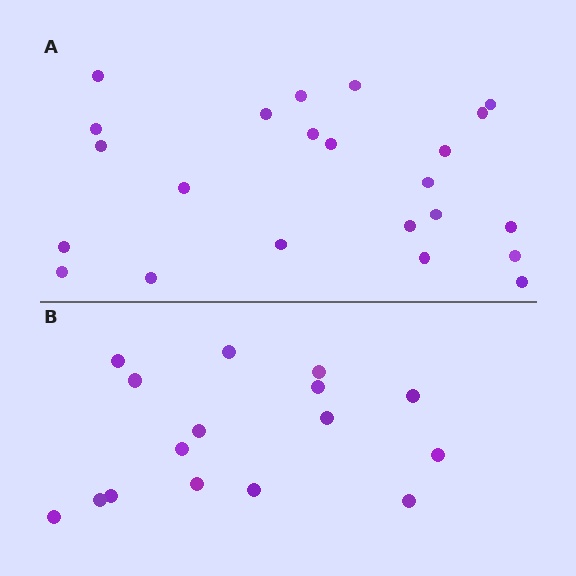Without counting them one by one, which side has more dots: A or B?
Region A (the top region) has more dots.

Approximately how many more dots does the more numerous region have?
Region A has roughly 8 or so more dots than region B.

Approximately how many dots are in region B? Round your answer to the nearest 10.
About 20 dots. (The exact count is 16, which rounds to 20.)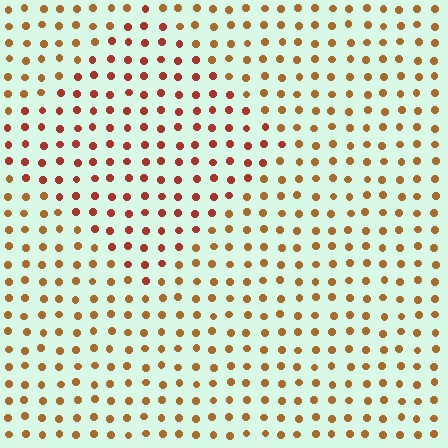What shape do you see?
I see a diamond.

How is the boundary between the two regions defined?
The boundary is defined purely by a slight shift in hue (about 27 degrees). Spacing, size, and orientation are identical on both sides.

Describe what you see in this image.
The image is filled with small brown elements in a uniform arrangement. A diamond-shaped region is visible where the elements are tinted to a slightly different hue, forming a subtle color boundary.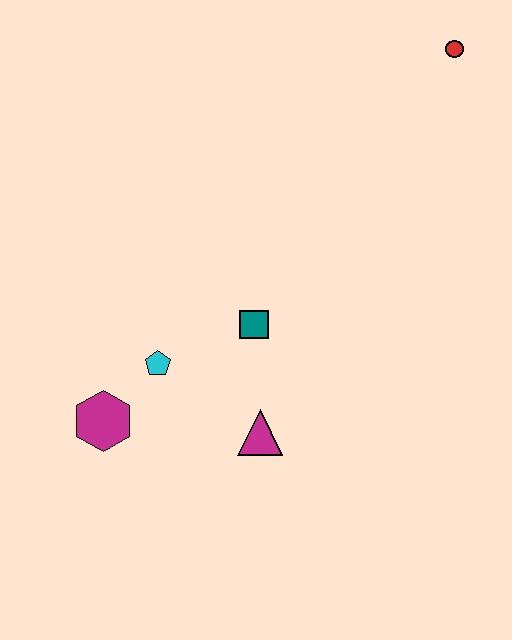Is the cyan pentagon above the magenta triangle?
Yes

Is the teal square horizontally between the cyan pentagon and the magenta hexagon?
No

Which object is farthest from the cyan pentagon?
The red circle is farthest from the cyan pentagon.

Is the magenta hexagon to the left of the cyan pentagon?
Yes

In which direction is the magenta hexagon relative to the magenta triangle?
The magenta hexagon is to the left of the magenta triangle.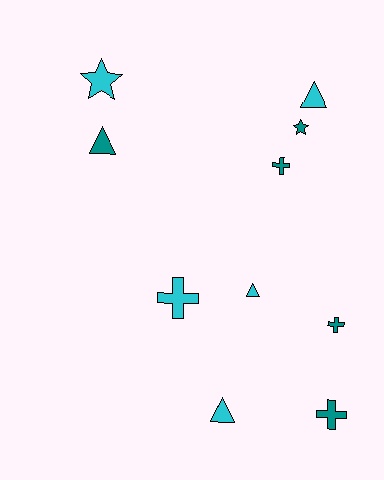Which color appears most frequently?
Cyan, with 5 objects.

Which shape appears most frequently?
Cross, with 4 objects.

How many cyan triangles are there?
There are 3 cyan triangles.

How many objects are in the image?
There are 10 objects.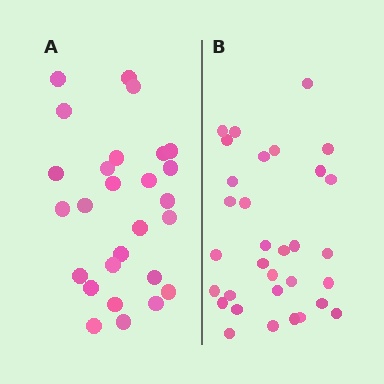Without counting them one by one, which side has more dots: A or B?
Region B (the right region) has more dots.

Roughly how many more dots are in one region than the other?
Region B has about 5 more dots than region A.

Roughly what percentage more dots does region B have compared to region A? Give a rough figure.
About 20% more.